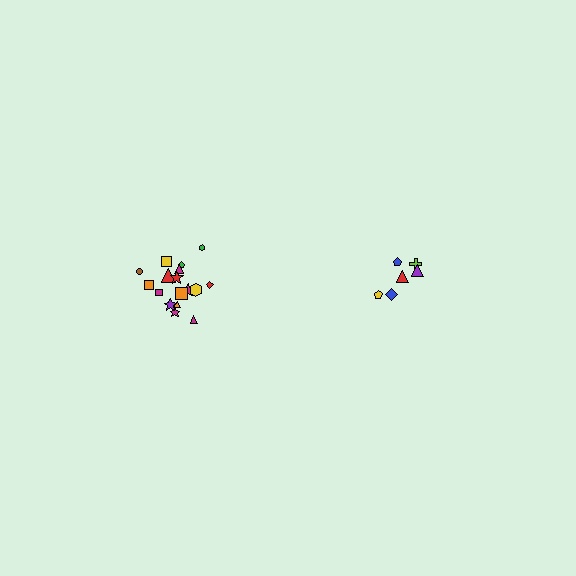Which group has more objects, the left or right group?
The left group.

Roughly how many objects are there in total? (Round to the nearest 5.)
Roughly 25 objects in total.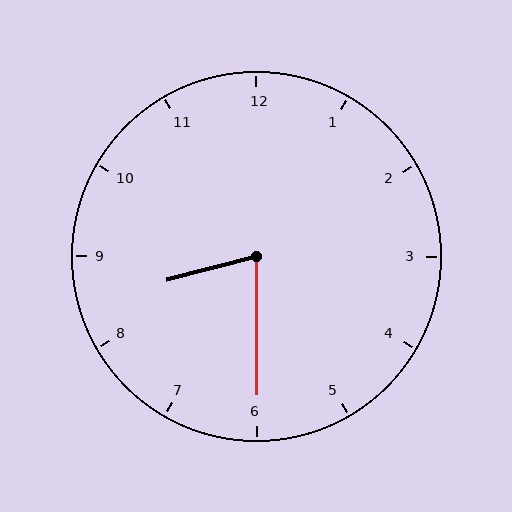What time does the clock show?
8:30.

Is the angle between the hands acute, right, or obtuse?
It is acute.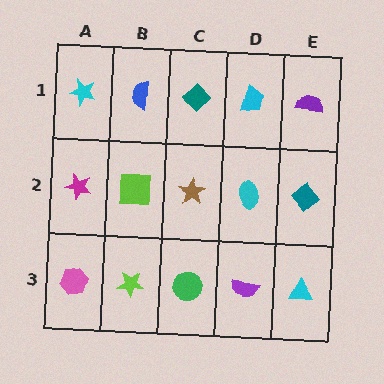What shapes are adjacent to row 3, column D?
A cyan ellipse (row 2, column D), a green circle (row 3, column C), a cyan triangle (row 3, column E).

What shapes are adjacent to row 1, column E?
A teal diamond (row 2, column E), a cyan trapezoid (row 1, column D).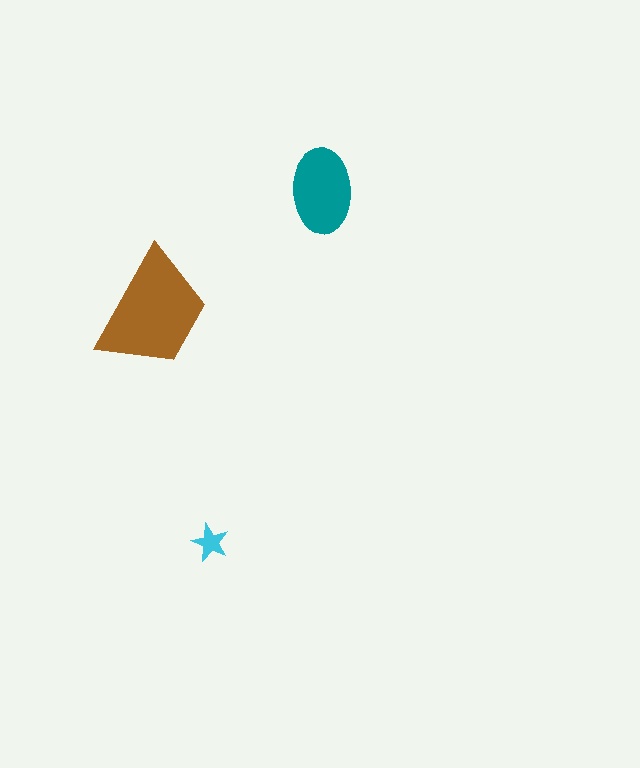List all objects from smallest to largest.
The cyan star, the teal ellipse, the brown trapezoid.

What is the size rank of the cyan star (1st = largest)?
3rd.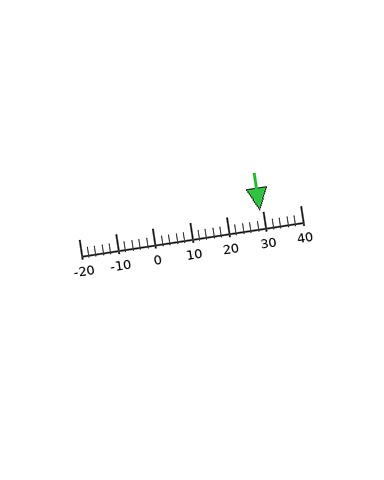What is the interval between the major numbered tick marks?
The major tick marks are spaced 10 units apart.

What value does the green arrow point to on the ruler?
The green arrow points to approximately 29.